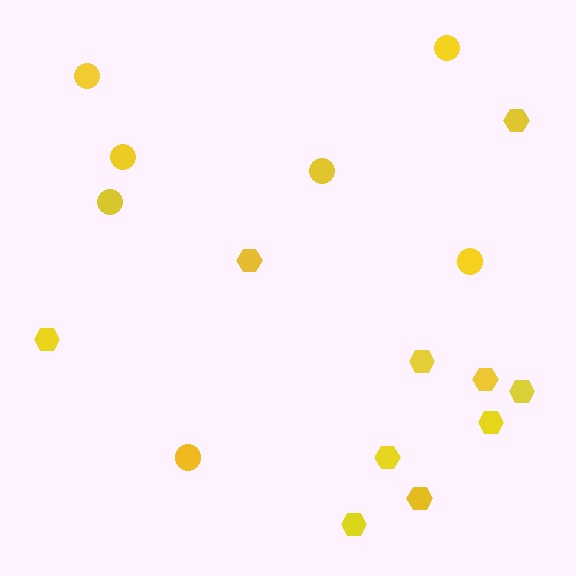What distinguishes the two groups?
There are 2 groups: one group of circles (7) and one group of hexagons (10).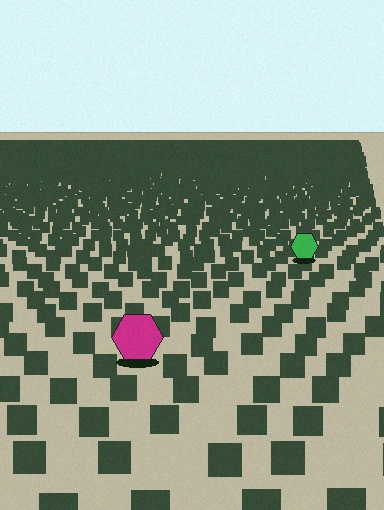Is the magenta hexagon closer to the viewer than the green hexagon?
Yes. The magenta hexagon is closer — you can tell from the texture gradient: the ground texture is coarser near it.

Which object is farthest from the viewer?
The green hexagon is farthest from the viewer. It appears smaller and the ground texture around it is denser.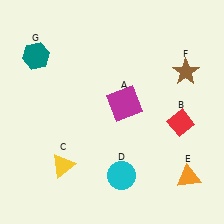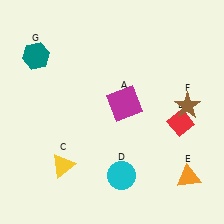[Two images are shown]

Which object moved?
The brown star (F) moved down.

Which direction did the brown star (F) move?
The brown star (F) moved down.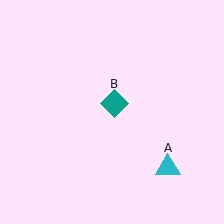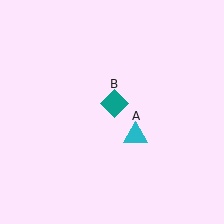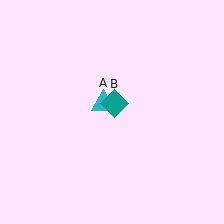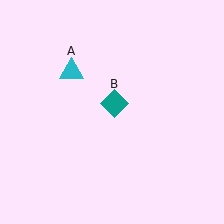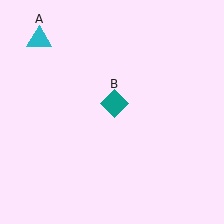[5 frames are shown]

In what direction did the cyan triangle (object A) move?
The cyan triangle (object A) moved up and to the left.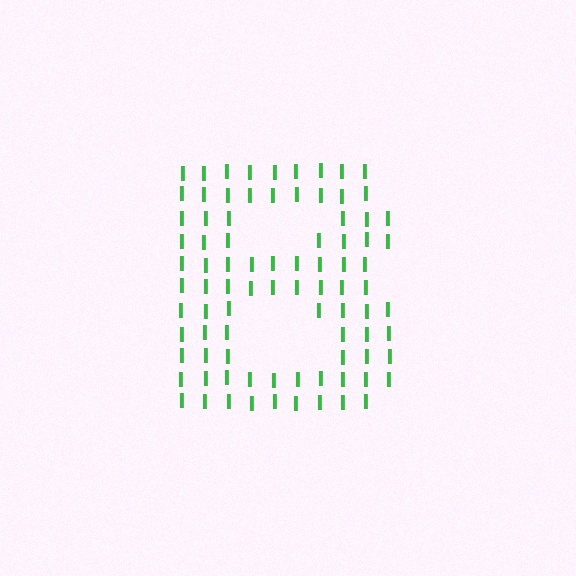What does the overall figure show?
The overall figure shows the letter B.